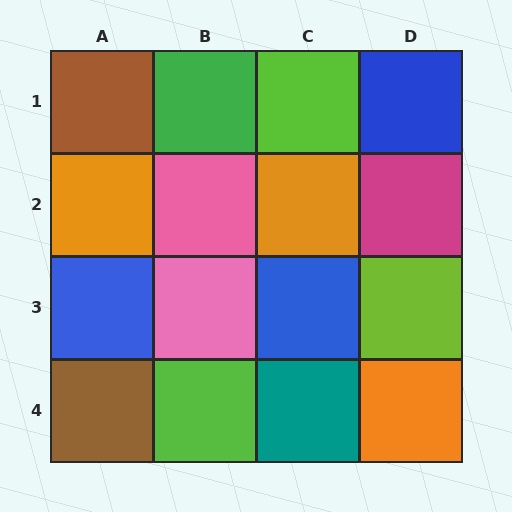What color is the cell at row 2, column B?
Pink.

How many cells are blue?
3 cells are blue.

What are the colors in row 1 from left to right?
Brown, green, lime, blue.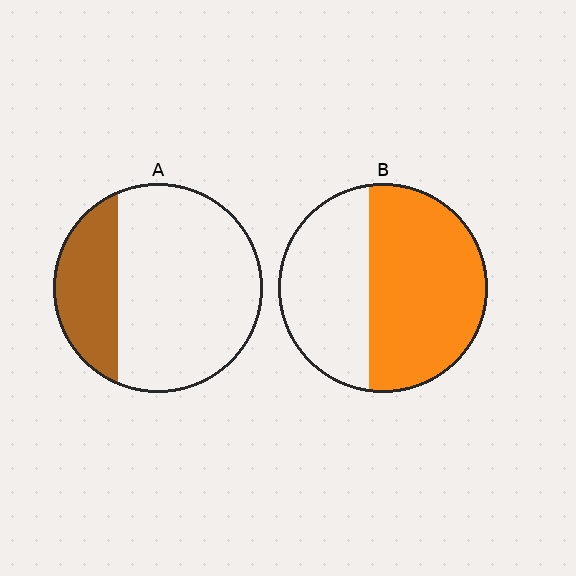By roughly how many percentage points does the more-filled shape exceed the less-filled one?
By roughly 30 percentage points (B over A).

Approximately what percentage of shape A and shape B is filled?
A is approximately 25% and B is approximately 60%.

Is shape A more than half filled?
No.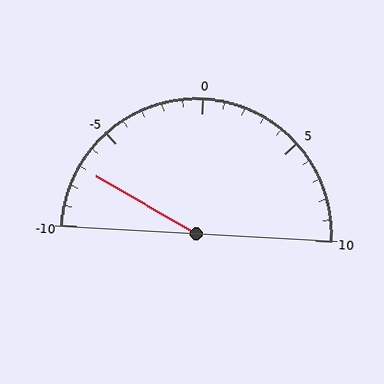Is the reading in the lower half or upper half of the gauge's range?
The reading is in the lower half of the range (-10 to 10).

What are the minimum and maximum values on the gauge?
The gauge ranges from -10 to 10.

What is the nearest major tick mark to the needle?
The nearest major tick mark is -5.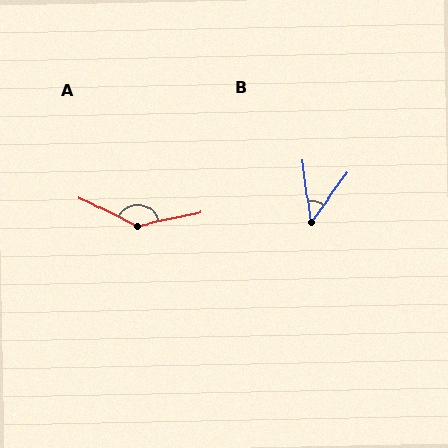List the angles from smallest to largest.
B (44°), A (141°).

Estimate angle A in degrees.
Approximately 141 degrees.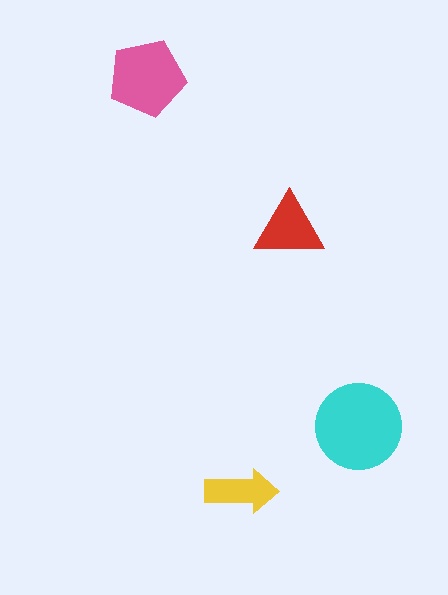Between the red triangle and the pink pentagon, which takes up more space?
The pink pentagon.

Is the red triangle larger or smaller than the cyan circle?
Smaller.